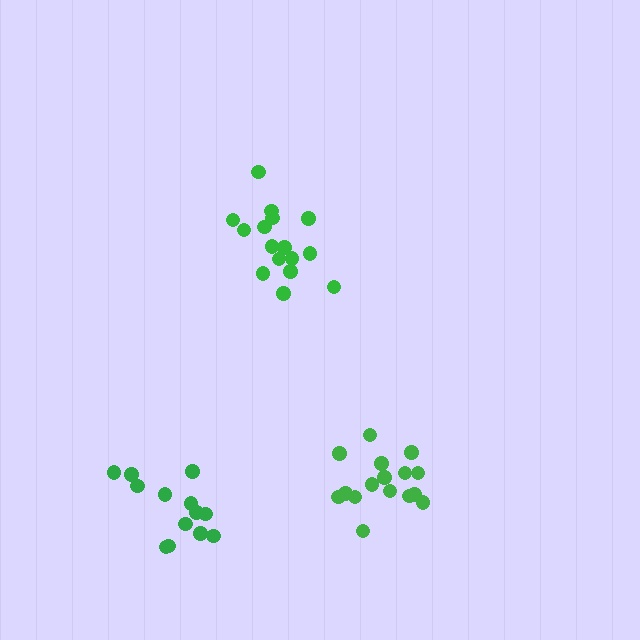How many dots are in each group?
Group 1: 16 dots, Group 2: 16 dots, Group 3: 13 dots (45 total).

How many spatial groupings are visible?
There are 3 spatial groupings.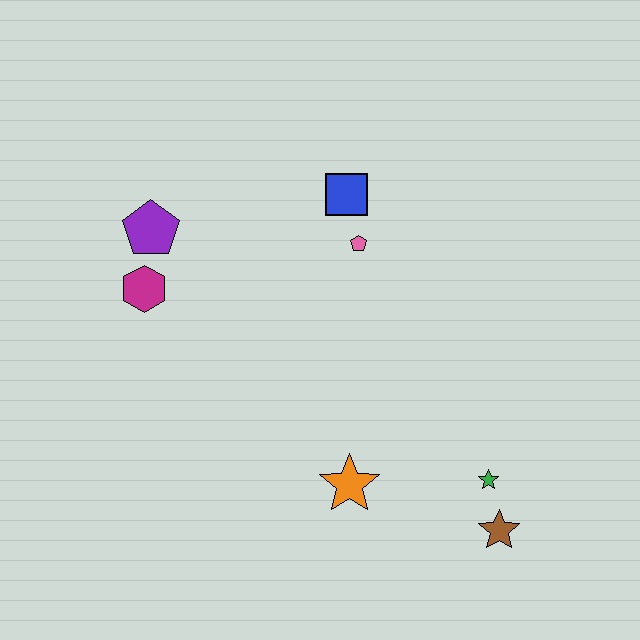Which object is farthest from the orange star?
The purple pentagon is farthest from the orange star.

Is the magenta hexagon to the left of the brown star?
Yes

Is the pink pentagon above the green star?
Yes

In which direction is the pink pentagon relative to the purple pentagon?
The pink pentagon is to the right of the purple pentagon.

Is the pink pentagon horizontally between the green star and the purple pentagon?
Yes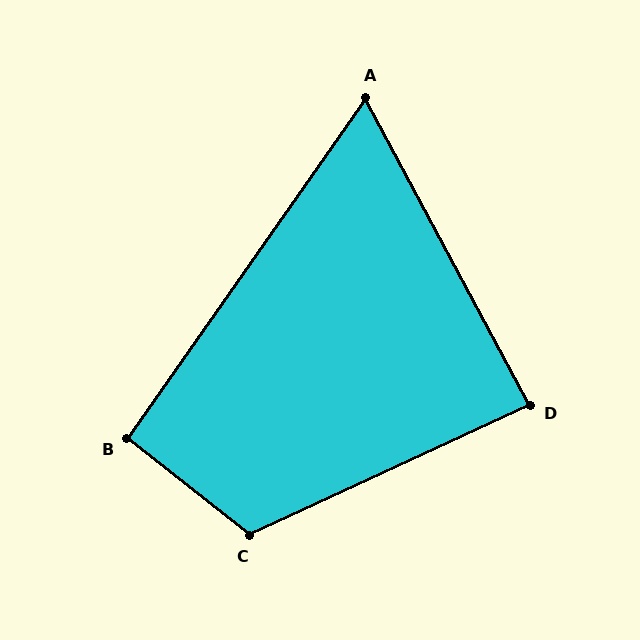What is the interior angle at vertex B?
Approximately 93 degrees (approximately right).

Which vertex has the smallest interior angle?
A, at approximately 63 degrees.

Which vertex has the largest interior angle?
C, at approximately 117 degrees.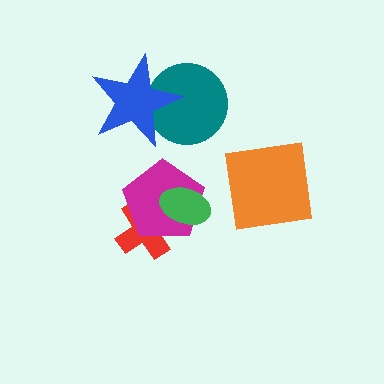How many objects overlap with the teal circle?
1 object overlaps with the teal circle.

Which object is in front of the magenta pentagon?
The green ellipse is in front of the magenta pentagon.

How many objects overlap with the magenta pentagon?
2 objects overlap with the magenta pentagon.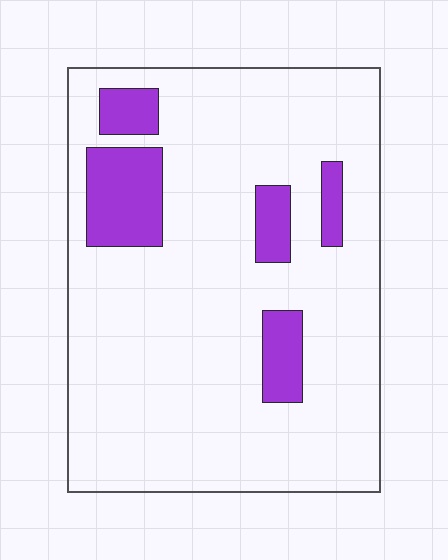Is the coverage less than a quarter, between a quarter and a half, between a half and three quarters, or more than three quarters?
Less than a quarter.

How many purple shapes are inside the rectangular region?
5.